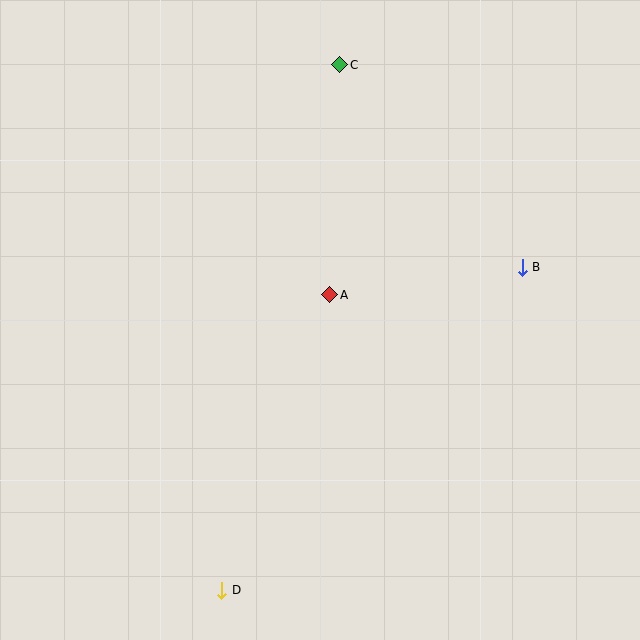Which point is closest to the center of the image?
Point A at (330, 295) is closest to the center.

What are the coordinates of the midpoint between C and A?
The midpoint between C and A is at (335, 180).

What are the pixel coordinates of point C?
Point C is at (340, 65).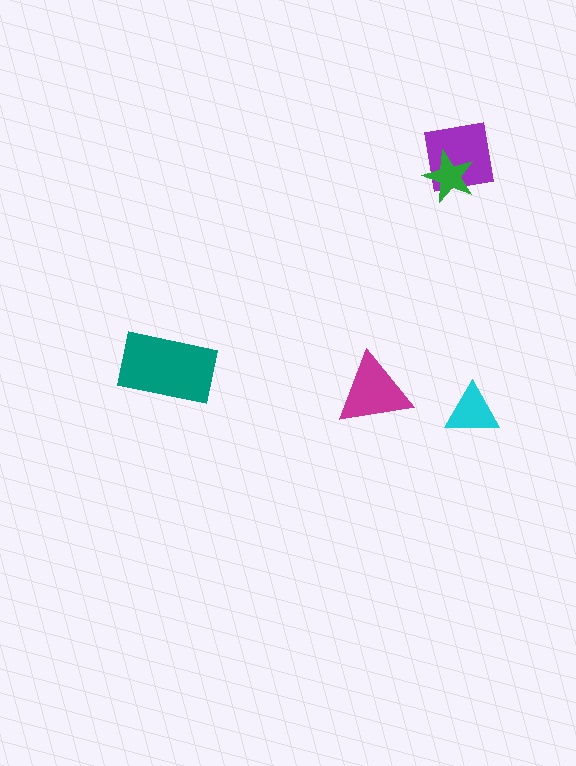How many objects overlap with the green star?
1 object overlaps with the green star.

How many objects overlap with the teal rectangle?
0 objects overlap with the teal rectangle.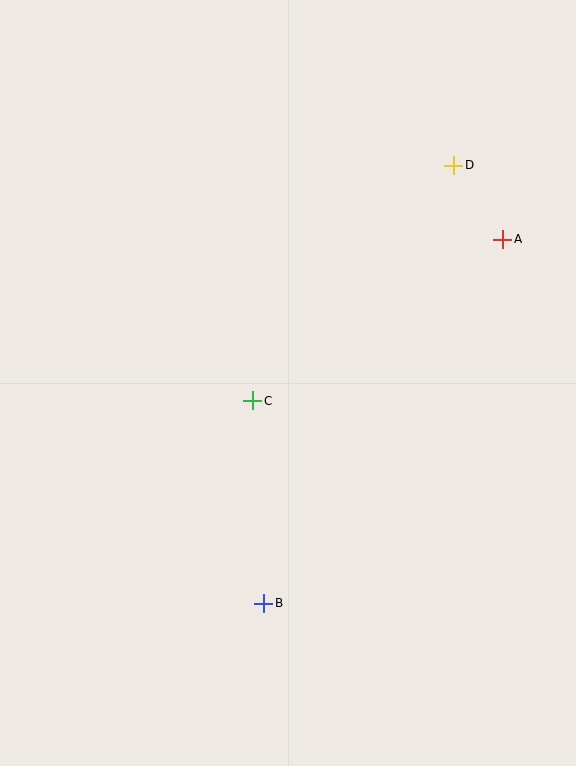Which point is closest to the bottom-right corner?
Point B is closest to the bottom-right corner.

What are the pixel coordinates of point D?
Point D is at (454, 165).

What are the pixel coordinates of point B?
Point B is at (264, 603).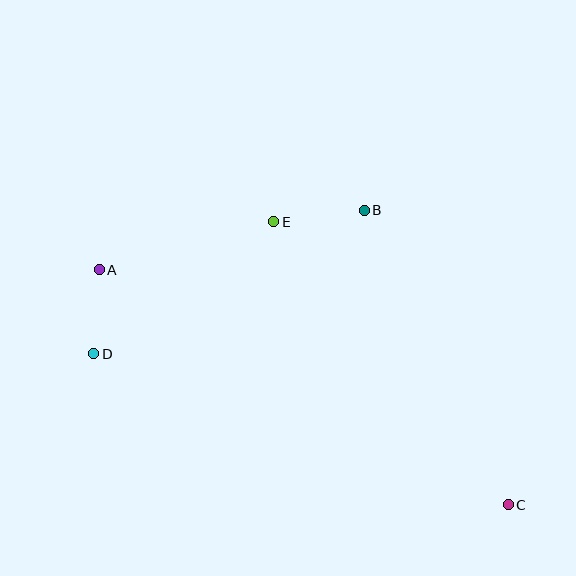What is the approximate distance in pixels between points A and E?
The distance between A and E is approximately 181 pixels.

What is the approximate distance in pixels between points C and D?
The distance between C and D is approximately 441 pixels.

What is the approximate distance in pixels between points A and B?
The distance between A and B is approximately 272 pixels.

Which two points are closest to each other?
Points A and D are closest to each other.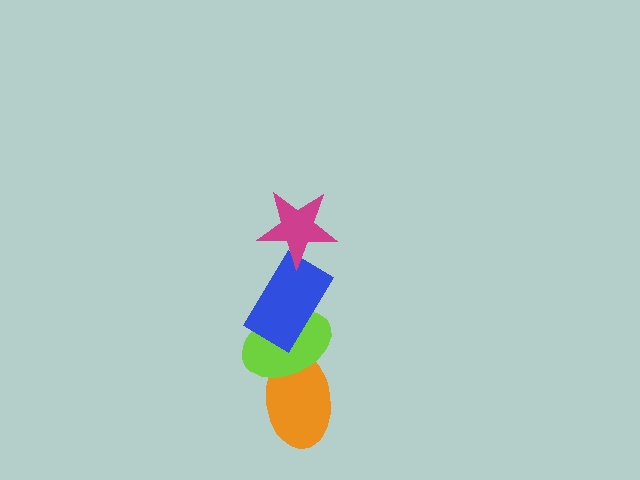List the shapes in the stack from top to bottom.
From top to bottom: the magenta star, the blue rectangle, the lime ellipse, the orange ellipse.